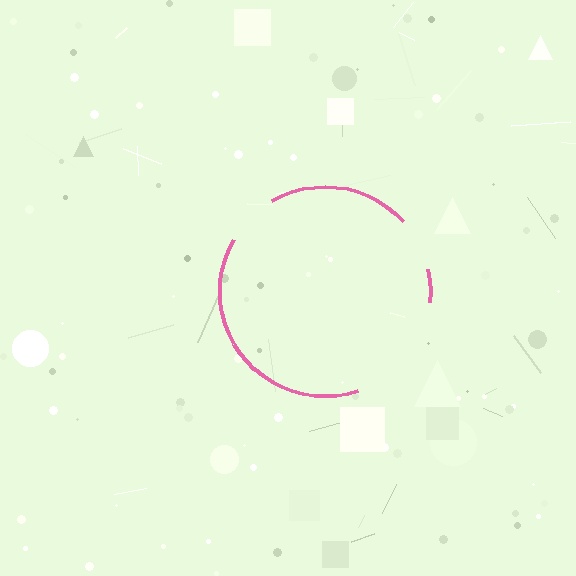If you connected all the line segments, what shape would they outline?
They would outline a circle.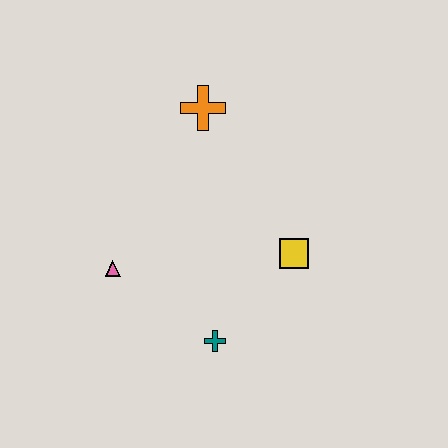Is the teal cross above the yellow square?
No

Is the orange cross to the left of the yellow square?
Yes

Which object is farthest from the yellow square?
The pink triangle is farthest from the yellow square.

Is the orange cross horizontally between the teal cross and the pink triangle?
Yes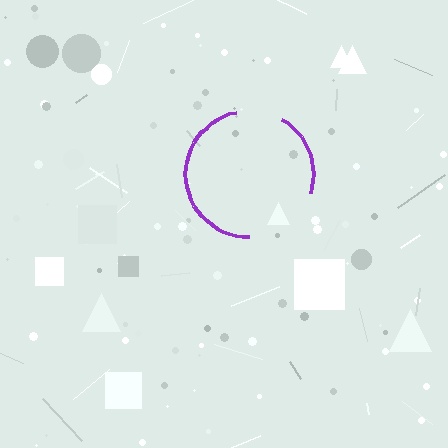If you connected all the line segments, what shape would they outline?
They would outline a circle.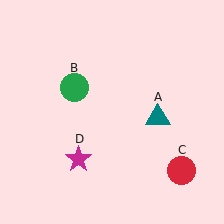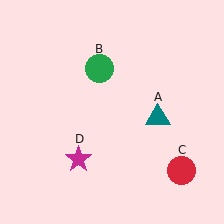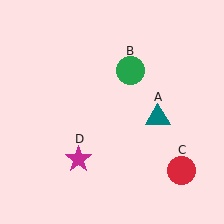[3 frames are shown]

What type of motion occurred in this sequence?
The green circle (object B) rotated clockwise around the center of the scene.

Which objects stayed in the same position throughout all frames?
Teal triangle (object A) and red circle (object C) and magenta star (object D) remained stationary.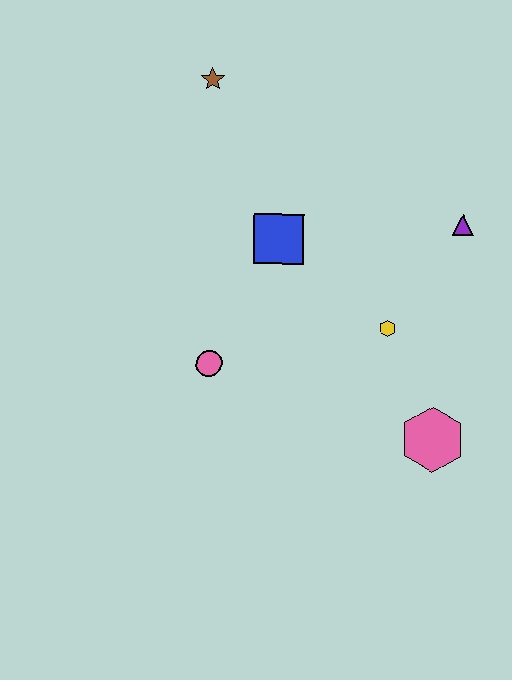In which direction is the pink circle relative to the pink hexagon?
The pink circle is to the left of the pink hexagon.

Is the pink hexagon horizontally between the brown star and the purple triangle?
Yes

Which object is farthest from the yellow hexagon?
The brown star is farthest from the yellow hexagon.